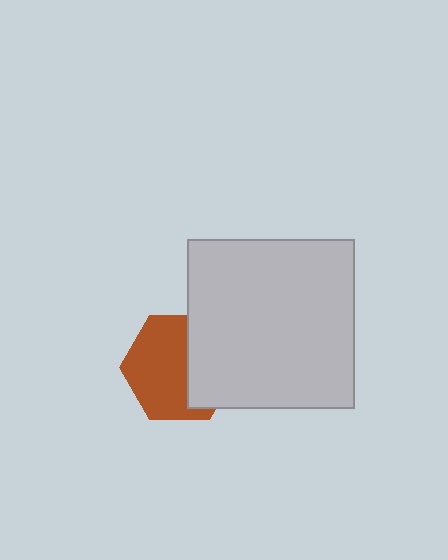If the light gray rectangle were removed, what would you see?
You would see the complete brown hexagon.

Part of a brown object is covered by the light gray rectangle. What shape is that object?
It is a hexagon.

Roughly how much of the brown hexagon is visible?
About half of it is visible (roughly 61%).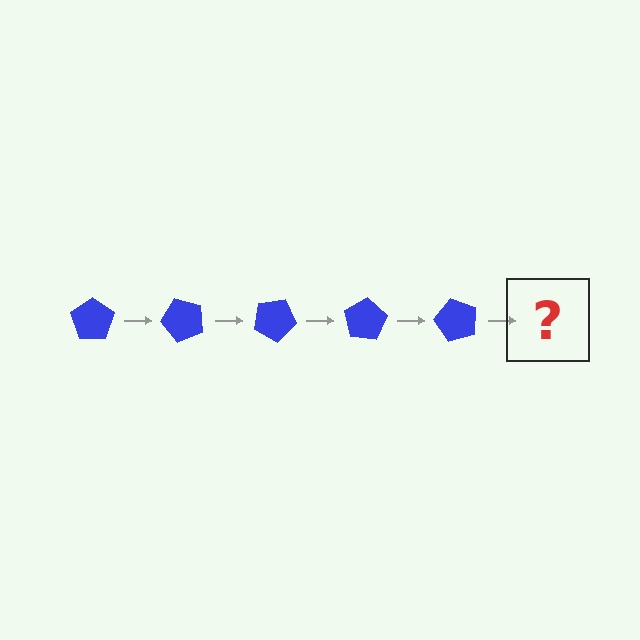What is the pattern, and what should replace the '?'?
The pattern is that the pentagon rotates 50 degrees each step. The '?' should be a blue pentagon rotated 250 degrees.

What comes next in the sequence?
The next element should be a blue pentagon rotated 250 degrees.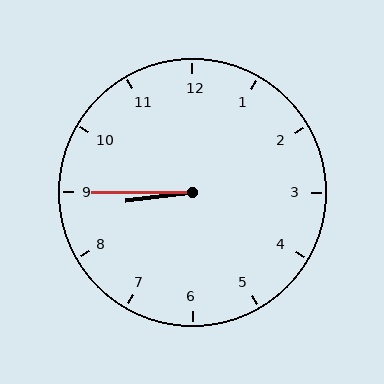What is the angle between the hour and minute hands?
Approximately 8 degrees.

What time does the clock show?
8:45.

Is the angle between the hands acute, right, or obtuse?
It is acute.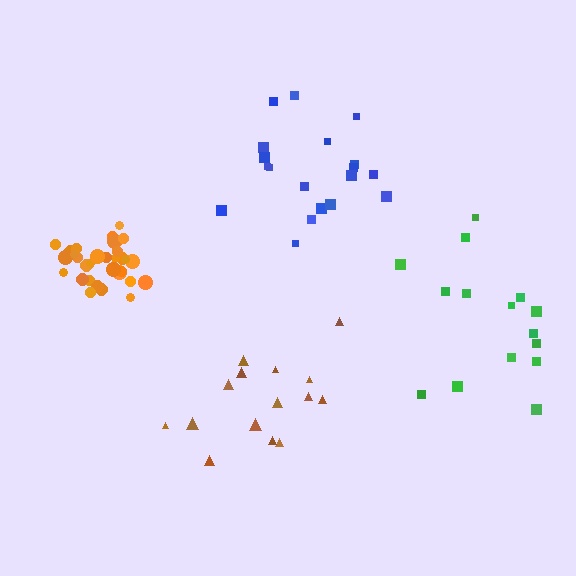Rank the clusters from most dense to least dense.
orange, blue, brown, green.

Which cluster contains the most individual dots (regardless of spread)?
Orange (32).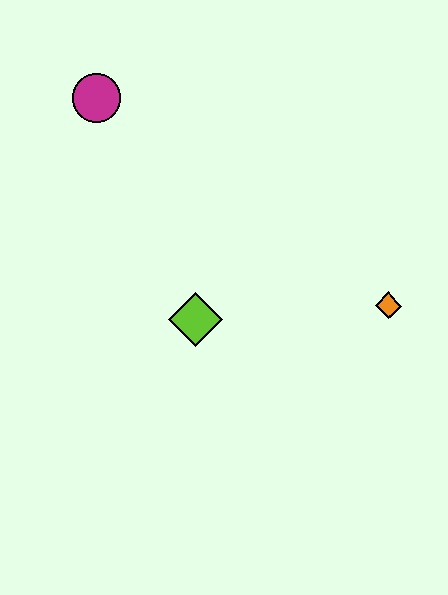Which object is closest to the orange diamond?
The lime diamond is closest to the orange diamond.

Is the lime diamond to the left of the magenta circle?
No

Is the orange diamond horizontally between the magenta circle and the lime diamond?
No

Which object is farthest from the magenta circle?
The orange diamond is farthest from the magenta circle.